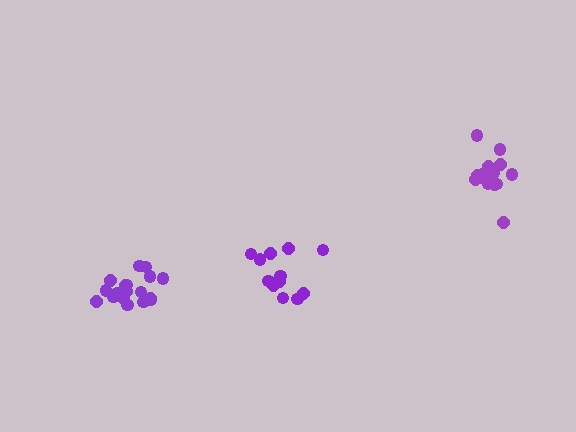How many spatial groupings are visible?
There are 3 spatial groupings.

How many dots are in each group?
Group 1: 15 dots, Group 2: 18 dots, Group 3: 14 dots (47 total).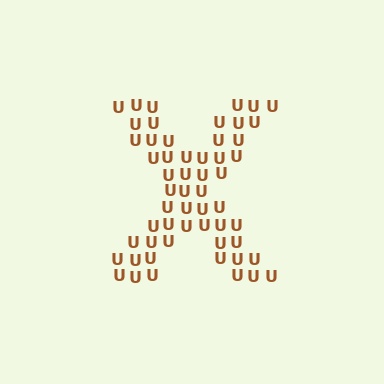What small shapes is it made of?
It is made of small letter U's.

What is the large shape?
The large shape is the letter X.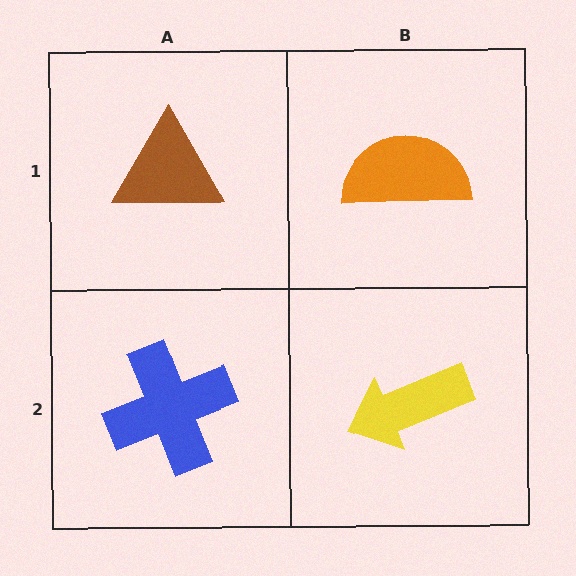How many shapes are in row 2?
2 shapes.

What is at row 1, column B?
An orange semicircle.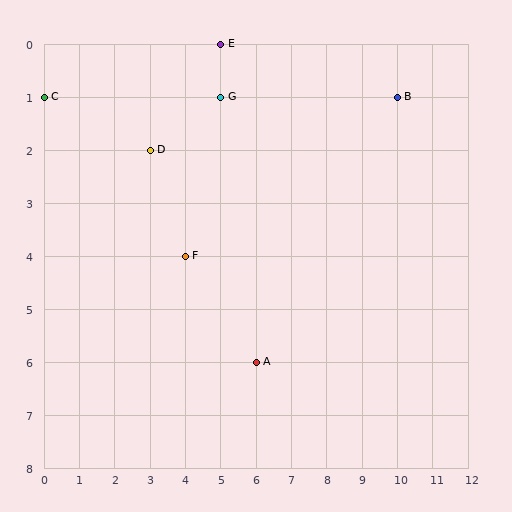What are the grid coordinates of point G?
Point G is at grid coordinates (5, 1).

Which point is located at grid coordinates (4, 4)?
Point F is at (4, 4).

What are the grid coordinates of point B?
Point B is at grid coordinates (10, 1).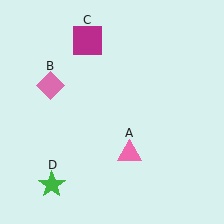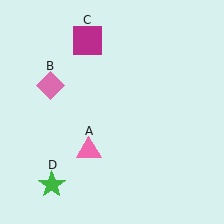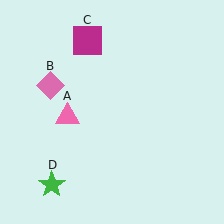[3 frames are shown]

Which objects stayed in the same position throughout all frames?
Pink diamond (object B) and magenta square (object C) and green star (object D) remained stationary.